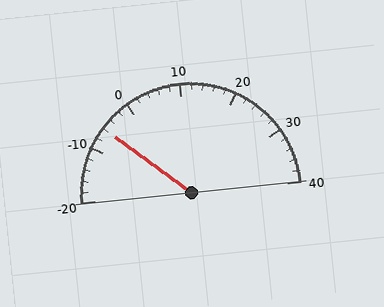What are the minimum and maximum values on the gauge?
The gauge ranges from -20 to 40.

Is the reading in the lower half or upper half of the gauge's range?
The reading is in the lower half of the range (-20 to 40).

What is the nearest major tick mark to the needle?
The nearest major tick mark is -10.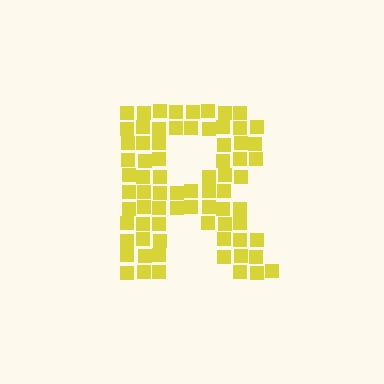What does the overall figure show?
The overall figure shows the letter R.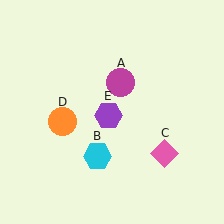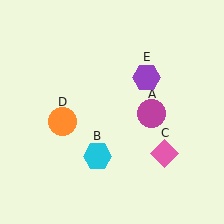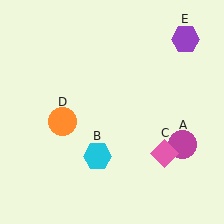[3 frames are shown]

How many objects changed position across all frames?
2 objects changed position: magenta circle (object A), purple hexagon (object E).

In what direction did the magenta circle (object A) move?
The magenta circle (object A) moved down and to the right.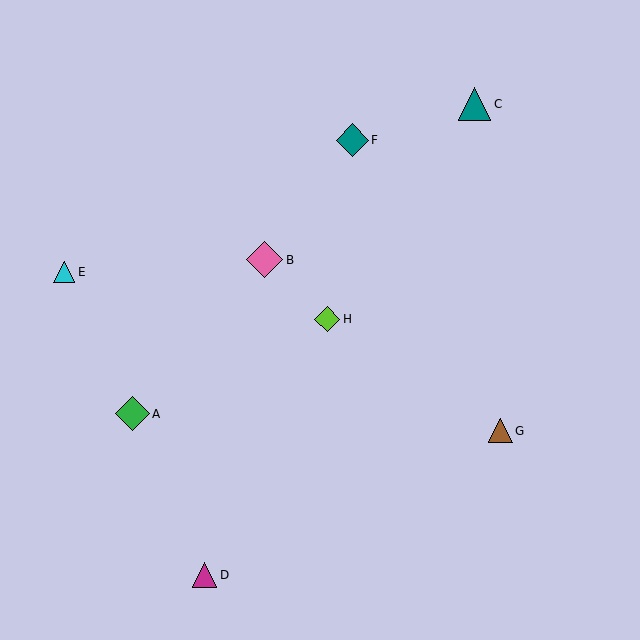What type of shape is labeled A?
Shape A is a green diamond.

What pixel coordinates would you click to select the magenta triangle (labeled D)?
Click at (204, 575) to select the magenta triangle D.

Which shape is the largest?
The pink diamond (labeled B) is the largest.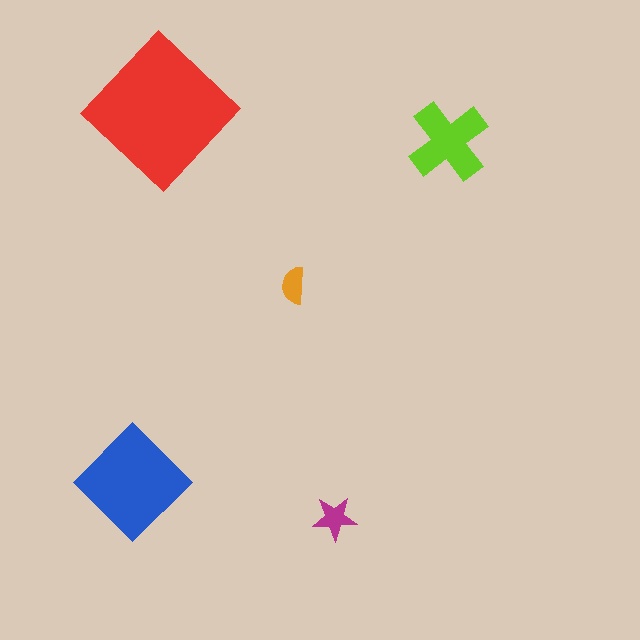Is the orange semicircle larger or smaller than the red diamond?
Smaller.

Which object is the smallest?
The orange semicircle.